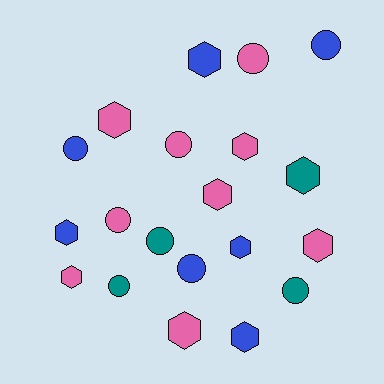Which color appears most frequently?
Pink, with 9 objects.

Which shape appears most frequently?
Hexagon, with 11 objects.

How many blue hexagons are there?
There are 4 blue hexagons.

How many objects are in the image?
There are 20 objects.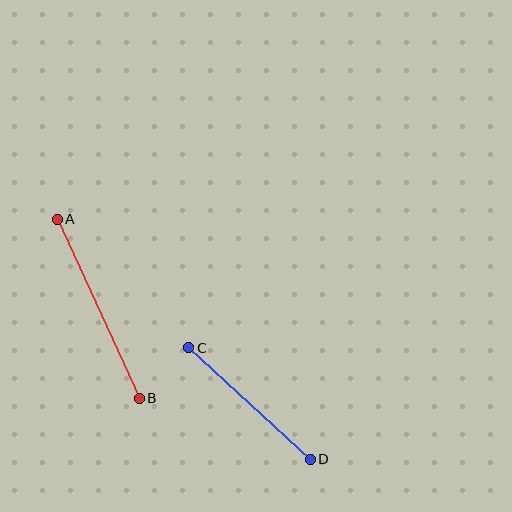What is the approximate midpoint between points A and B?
The midpoint is at approximately (98, 309) pixels.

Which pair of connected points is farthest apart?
Points A and B are farthest apart.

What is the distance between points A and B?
The distance is approximately 197 pixels.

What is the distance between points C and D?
The distance is approximately 165 pixels.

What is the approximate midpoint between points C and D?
The midpoint is at approximately (249, 403) pixels.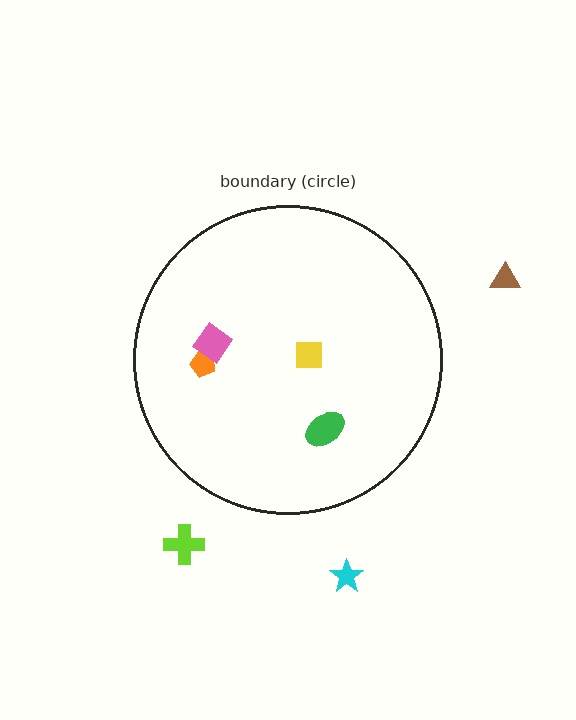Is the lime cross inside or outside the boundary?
Outside.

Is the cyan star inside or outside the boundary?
Outside.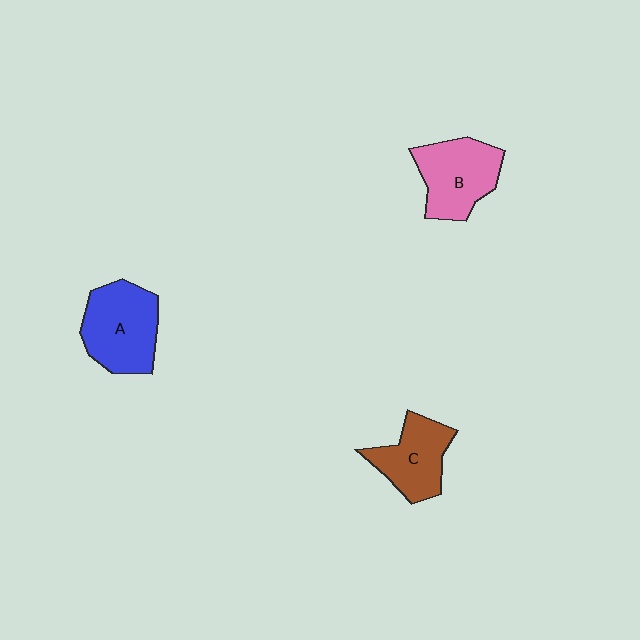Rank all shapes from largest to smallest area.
From largest to smallest: A (blue), B (pink), C (brown).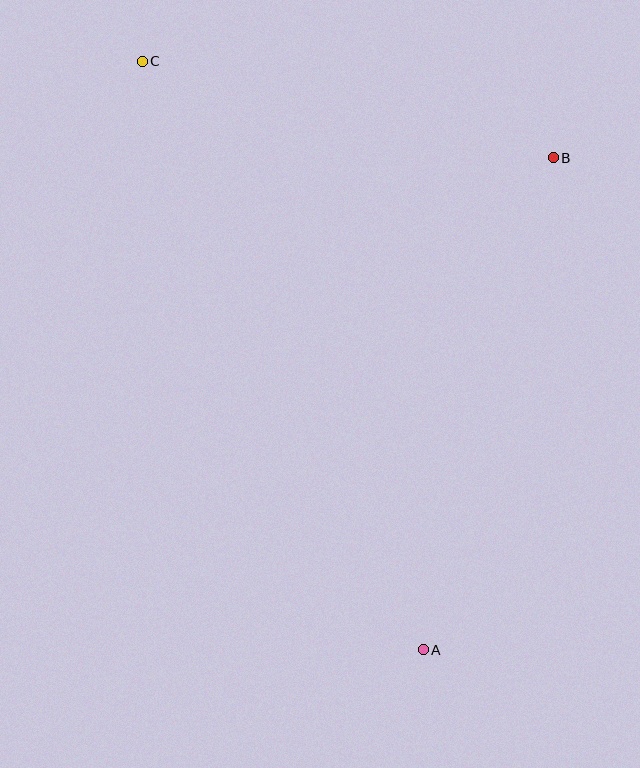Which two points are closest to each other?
Points B and C are closest to each other.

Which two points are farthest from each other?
Points A and C are farthest from each other.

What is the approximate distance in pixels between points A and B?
The distance between A and B is approximately 509 pixels.